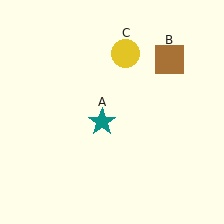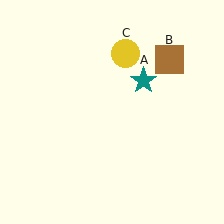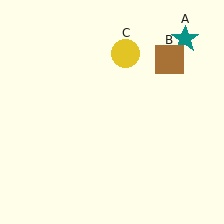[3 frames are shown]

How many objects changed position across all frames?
1 object changed position: teal star (object A).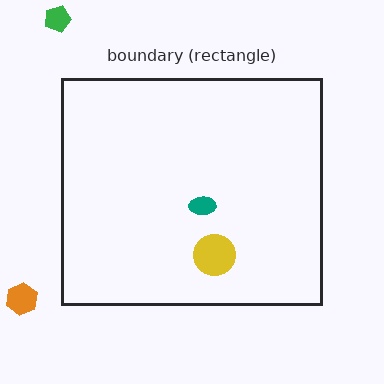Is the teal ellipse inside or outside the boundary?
Inside.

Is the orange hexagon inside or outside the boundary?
Outside.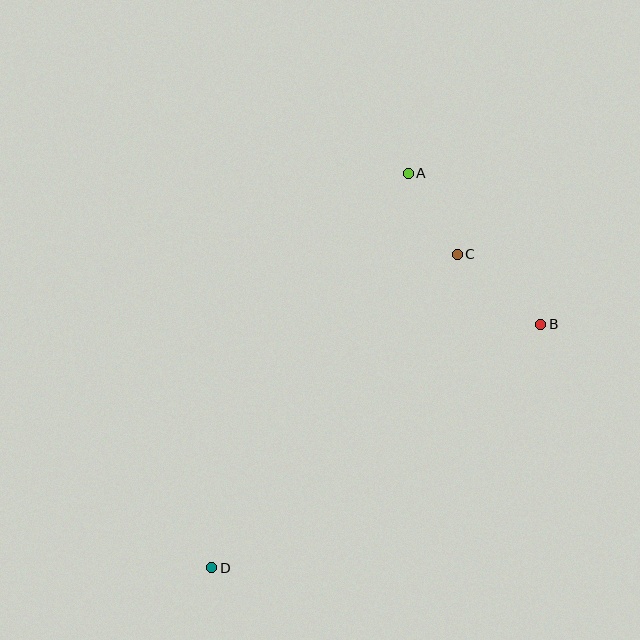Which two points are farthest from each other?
Points A and D are farthest from each other.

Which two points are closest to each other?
Points A and C are closest to each other.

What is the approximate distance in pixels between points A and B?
The distance between A and B is approximately 200 pixels.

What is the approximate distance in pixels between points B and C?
The distance between B and C is approximately 109 pixels.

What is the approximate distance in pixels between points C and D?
The distance between C and D is approximately 398 pixels.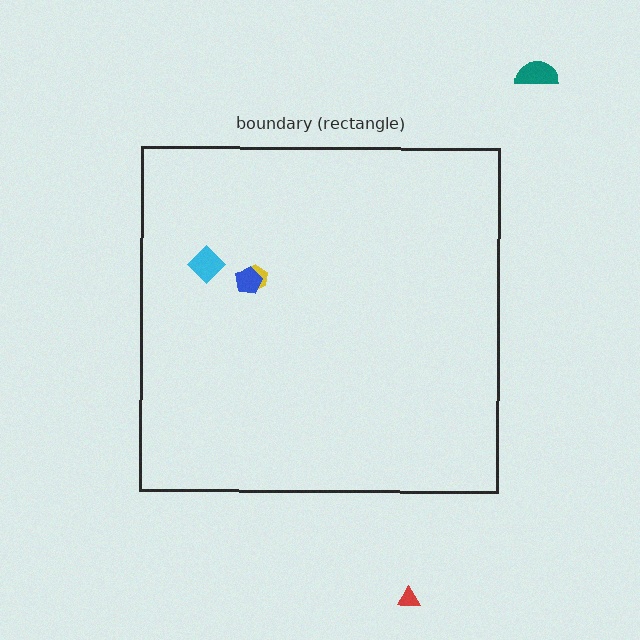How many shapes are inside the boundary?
3 inside, 2 outside.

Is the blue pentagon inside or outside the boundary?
Inside.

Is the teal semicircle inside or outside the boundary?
Outside.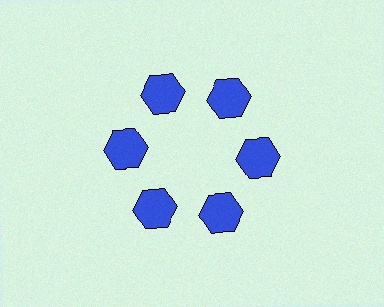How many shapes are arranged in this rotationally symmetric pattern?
There are 6 shapes, arranged in 6 groups of 1.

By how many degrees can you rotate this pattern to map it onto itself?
The pattern maps onto itself every 60 degrees of rotation.